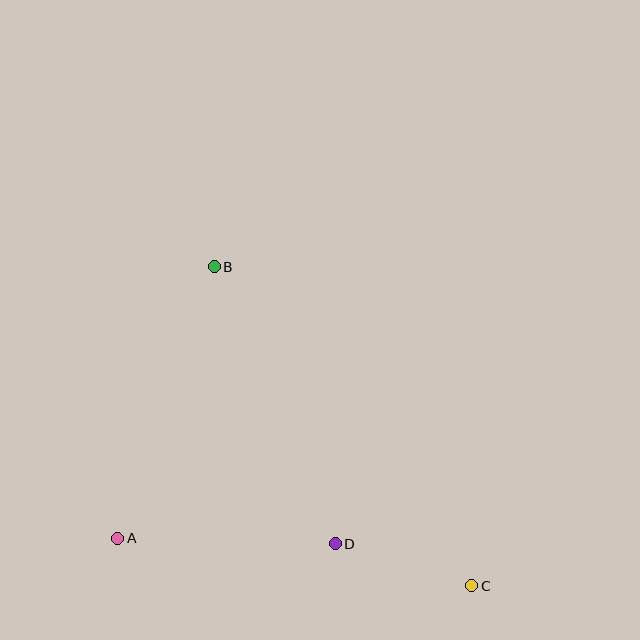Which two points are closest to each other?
Points C and D are closest to each other.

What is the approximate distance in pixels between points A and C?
The distance between A and C is approximately 357 pixels.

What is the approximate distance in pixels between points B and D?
The distance between B and D is approximately 302 pixels.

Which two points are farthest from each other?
Points B and C are farthest from each other.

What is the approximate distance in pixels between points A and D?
The distance between A and D is approximately 218 pixels.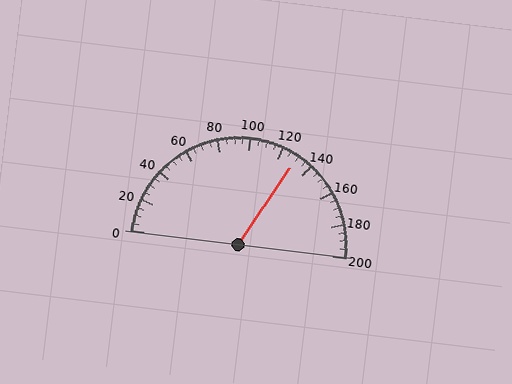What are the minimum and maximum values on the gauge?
The gauge ranges from 0 to 200.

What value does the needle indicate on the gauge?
The needle indicates approximately 130.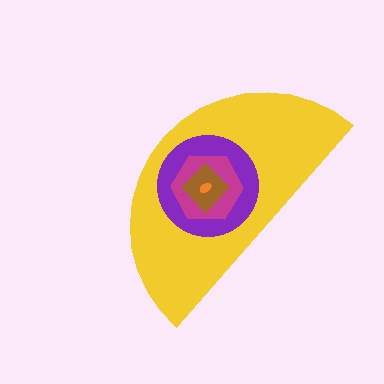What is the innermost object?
The orange ellipse.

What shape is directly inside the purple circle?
The magenta hexagon.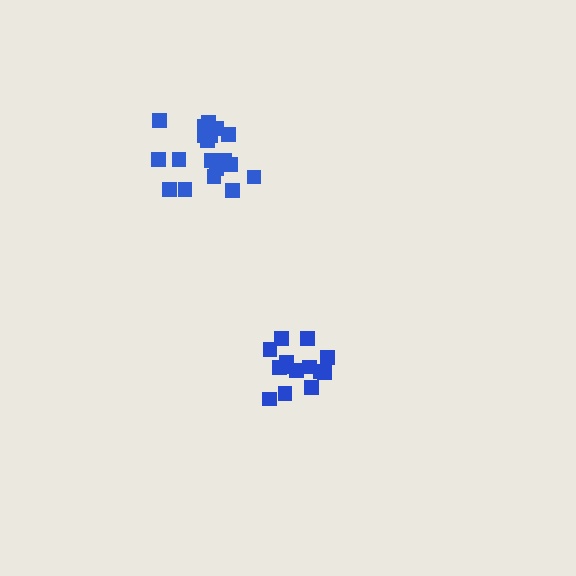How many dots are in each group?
Group 1: 19 dots, Group 2: 14 dots (33 total).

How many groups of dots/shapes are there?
There are 2 groups.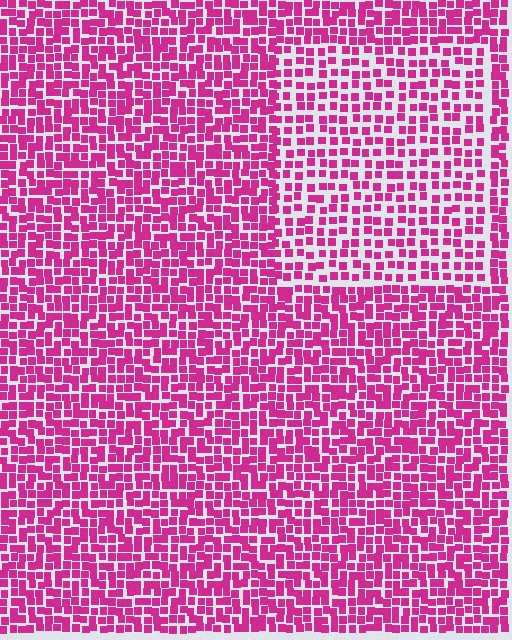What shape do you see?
I see a rectangle.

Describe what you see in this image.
The image contains small magenta elements arranged at two different densities. A rectangle-shaped region is visible where the elements are less densely packed than the surrounding area.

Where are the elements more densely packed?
The elements are more densely packed outside the rectangle boundary.